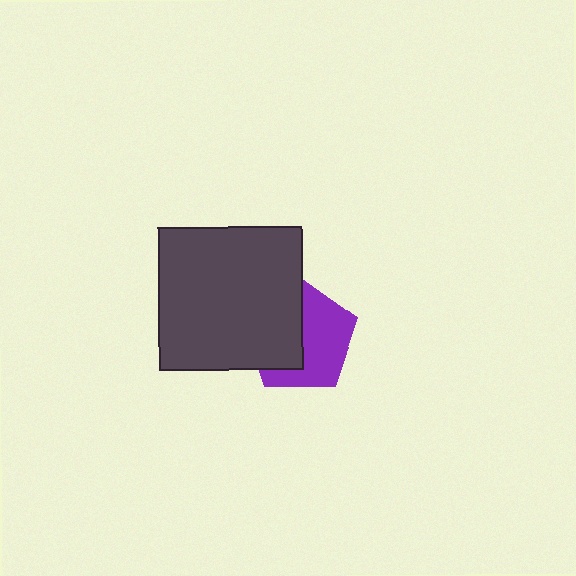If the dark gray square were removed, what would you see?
You would see the complete purple pentagon.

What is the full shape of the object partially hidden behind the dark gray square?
The partially hidden object is a purple pentagon.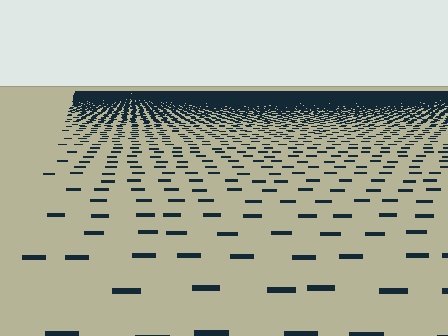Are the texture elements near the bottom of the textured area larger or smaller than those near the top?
Larger. Near the bottom, elements are closer to the viewer and appear at a bigger on-screen size.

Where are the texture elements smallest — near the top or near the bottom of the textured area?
Near the top.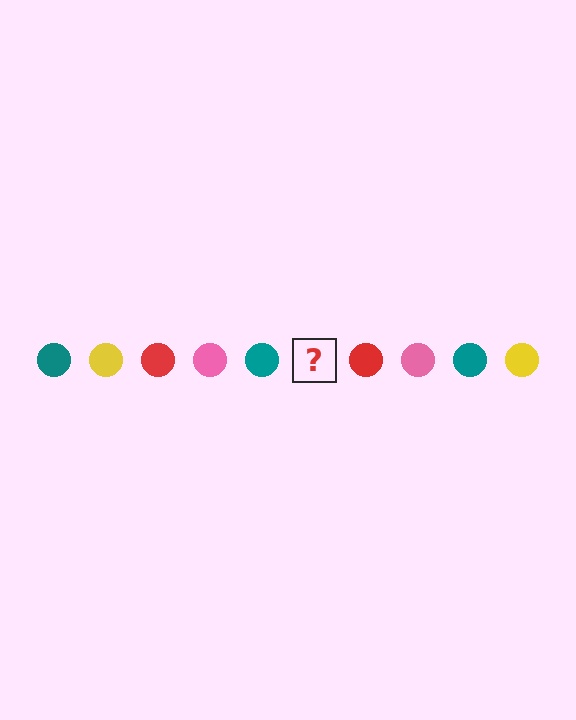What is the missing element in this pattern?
The missing element is a yellow circle.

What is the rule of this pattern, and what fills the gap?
The rule is that the pattern cycles through teal, yellow, red, pink circles. The gap should be filled with a yellow circle.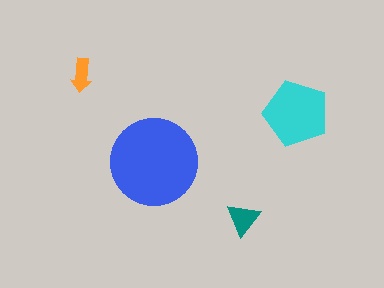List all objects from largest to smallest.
The blue circle, the cyan pentagon, the teal triangle, the orange arrow.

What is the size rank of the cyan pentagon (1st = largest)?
2nd.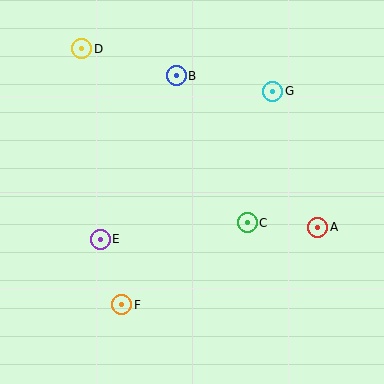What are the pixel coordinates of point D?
Point D is at (82, 49).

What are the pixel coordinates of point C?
Point C is at (247, 223).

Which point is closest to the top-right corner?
Point G is closest to the top-right corner.